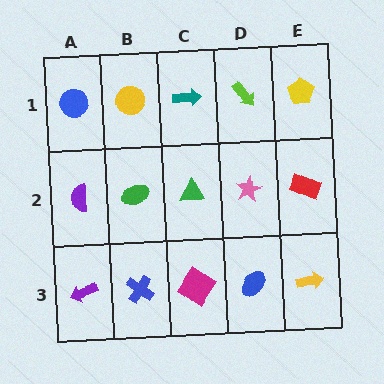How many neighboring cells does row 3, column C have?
3.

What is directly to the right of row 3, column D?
A yellow arrow.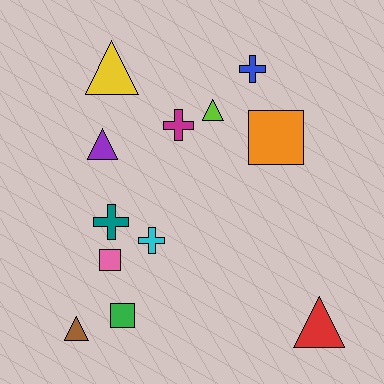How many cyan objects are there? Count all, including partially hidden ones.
There is 1 cyan object.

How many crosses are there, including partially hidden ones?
There are 4 crosses.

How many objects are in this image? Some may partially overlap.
There are 12 objects.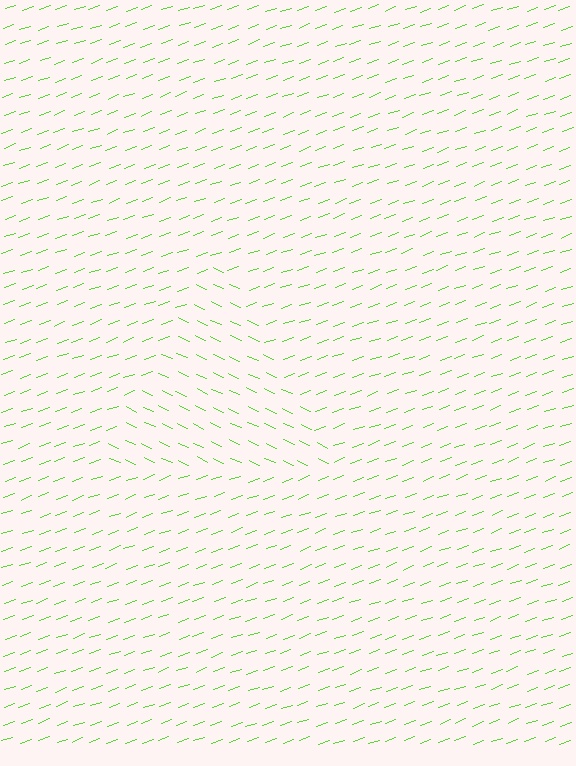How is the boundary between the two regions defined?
The boundary is defined purely by a change in line orientation (approximately 45 degrees difference). All lines are the same color and thickness.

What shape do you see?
I see a triangle.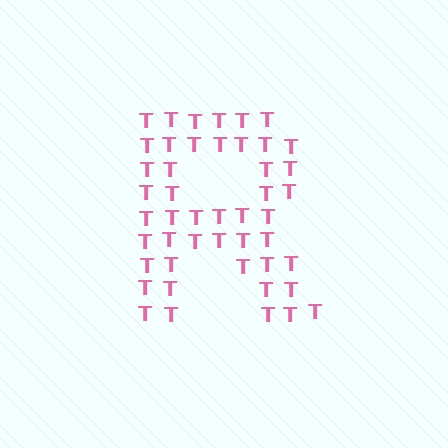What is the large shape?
The large shape is the letter R.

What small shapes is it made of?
It is made of small letter T's.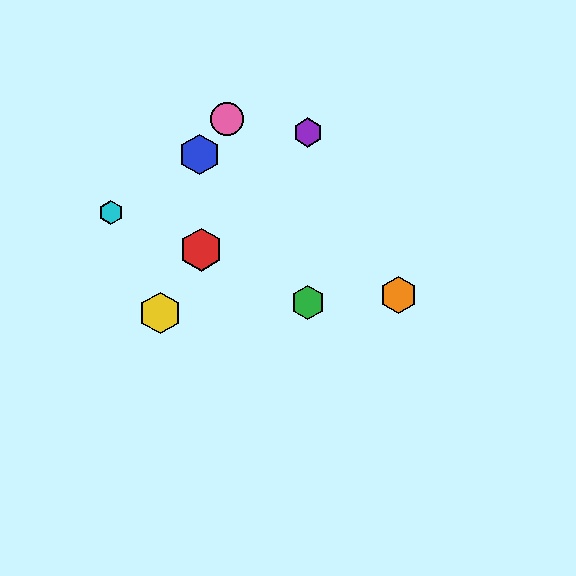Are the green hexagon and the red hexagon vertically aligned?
No, the green hexagon is at x≈308 and the red hexagon is at x≈201.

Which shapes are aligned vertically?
The green hexagon, the purple hexagon are aligned vertically.